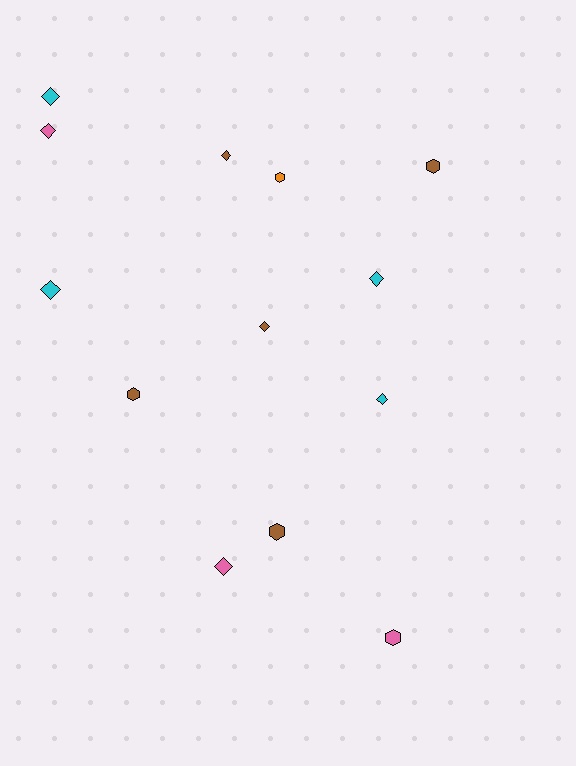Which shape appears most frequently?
Diamond, with 8 objects.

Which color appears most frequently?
Brown, with 5 objects.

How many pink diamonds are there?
There are 2 pink diamonds.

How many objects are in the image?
There are 13 objects.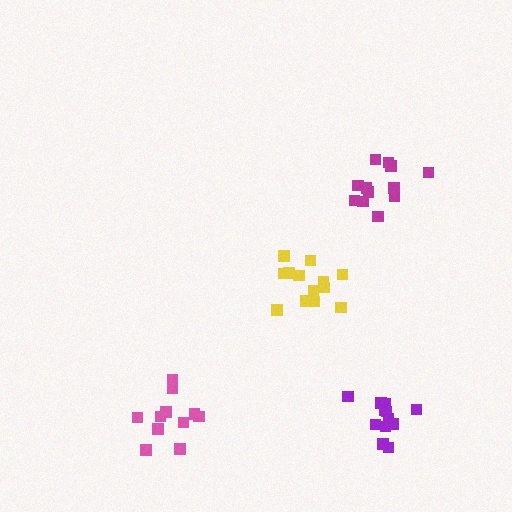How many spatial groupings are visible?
There are 4 spatial groupings.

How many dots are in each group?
Group 1: 11 dots, Group 2: 13 dots, Group 3: 12 dots, Group 4: 12 dots (48 total).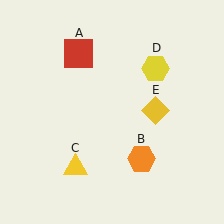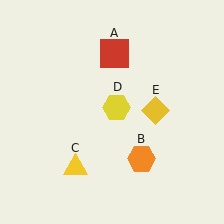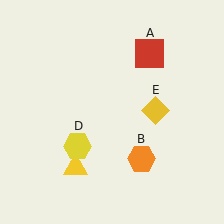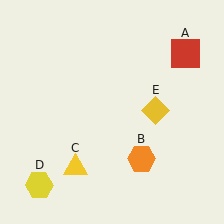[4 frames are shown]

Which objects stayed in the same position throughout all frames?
Orange hexagon (object B) and yellow triangle (object C) and yellow diamond (object E) remained stationary.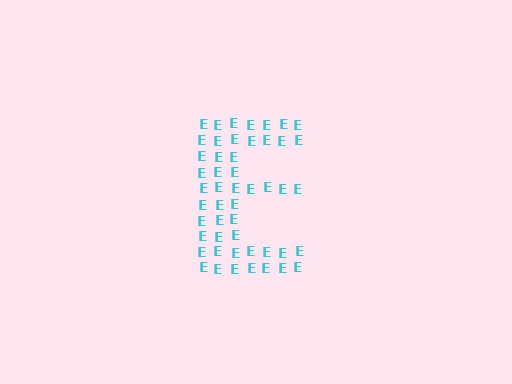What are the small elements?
The small elements are letter E's.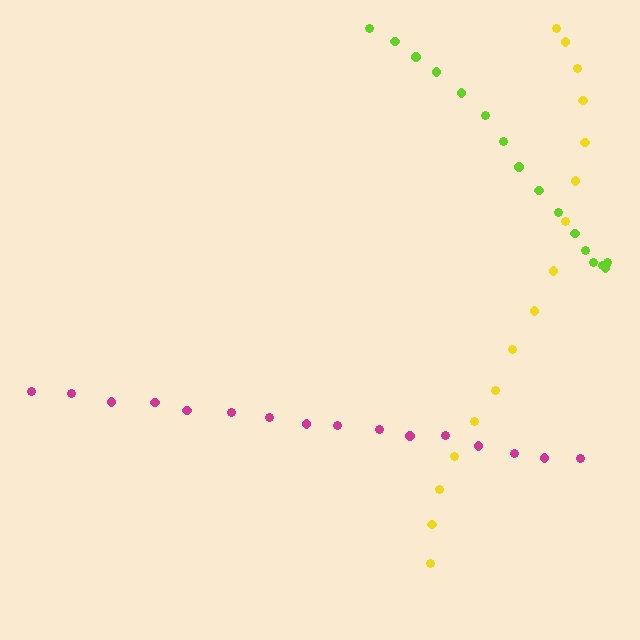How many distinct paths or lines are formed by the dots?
There are 3 distinct paths.